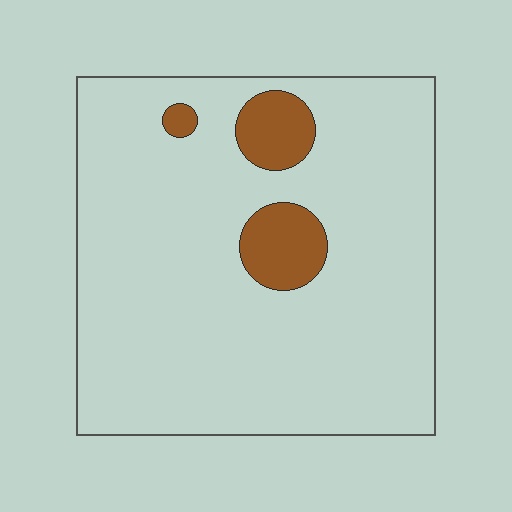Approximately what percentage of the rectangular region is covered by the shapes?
Approximately 10%.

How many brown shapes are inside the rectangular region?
3.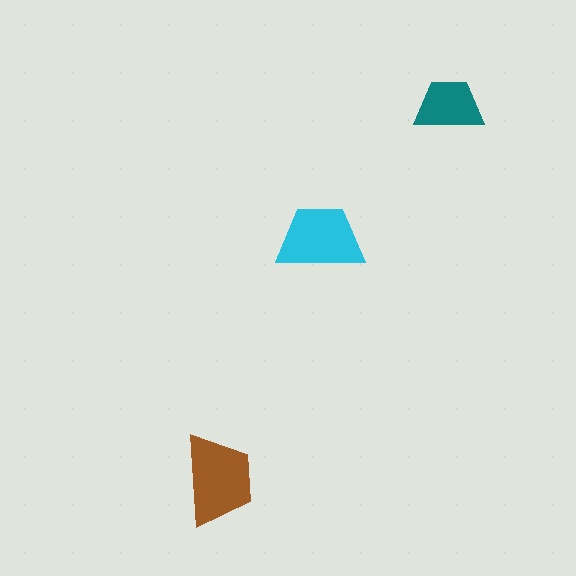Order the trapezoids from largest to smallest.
the brown one, the cyan one, the teal one.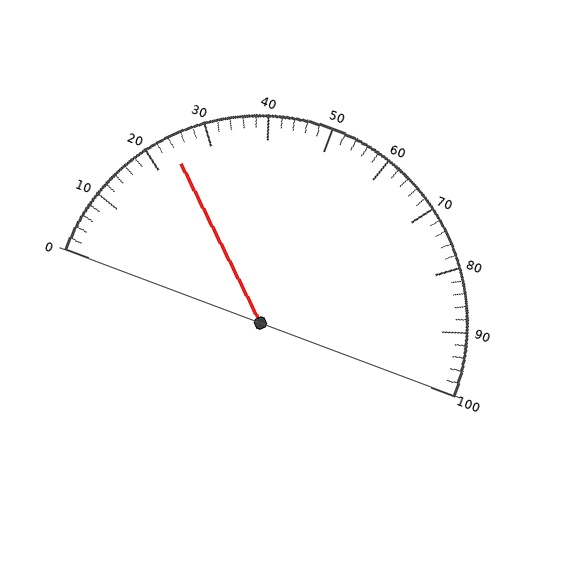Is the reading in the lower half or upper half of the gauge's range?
The reading is in the lower half of the range (0 to 100).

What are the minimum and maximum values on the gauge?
The gauge ranges from 0 to 100.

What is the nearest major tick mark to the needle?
The nearest major tick mark is 20.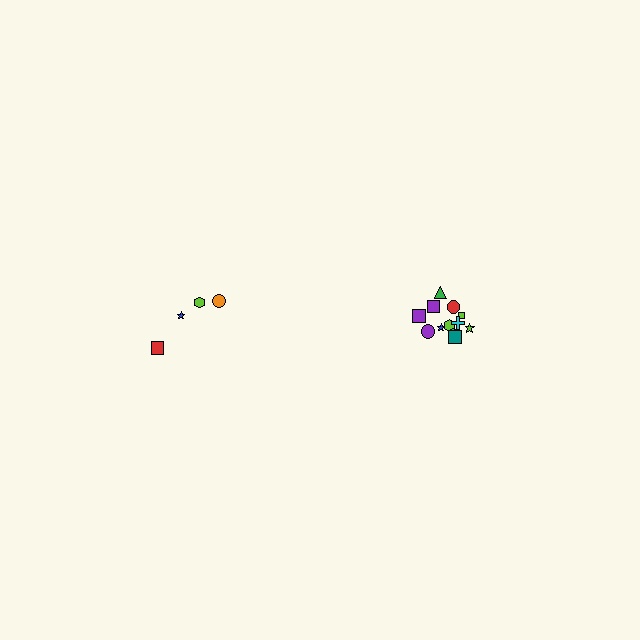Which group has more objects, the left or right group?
The right group.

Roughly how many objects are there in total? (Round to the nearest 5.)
Roughly 15 objects in total.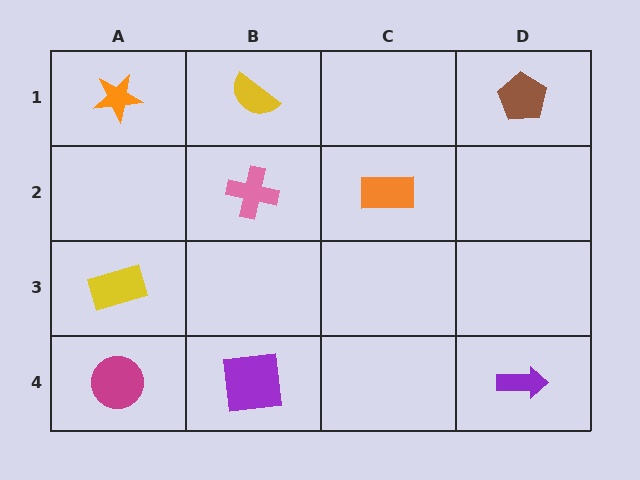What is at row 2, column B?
A pink cross.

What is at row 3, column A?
A yellow rectangle.